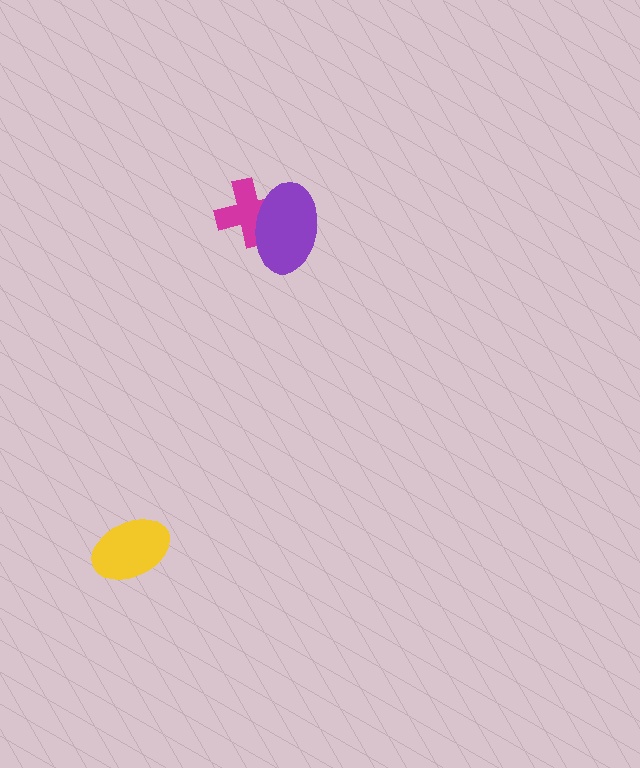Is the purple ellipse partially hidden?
No, no other shape covers it.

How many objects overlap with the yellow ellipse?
0 objects overlap with the yellow ellipse.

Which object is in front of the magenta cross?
The purple ellipse is in front of the magenta cross.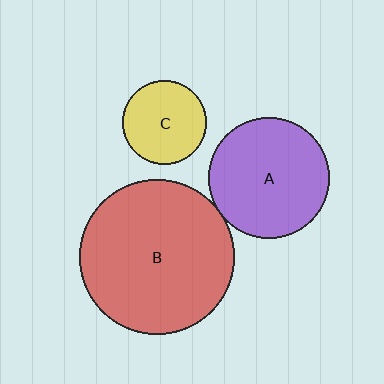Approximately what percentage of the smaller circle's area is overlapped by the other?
Approximately 5%.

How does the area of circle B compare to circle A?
Approximately 1.6 times.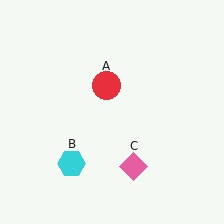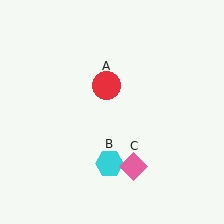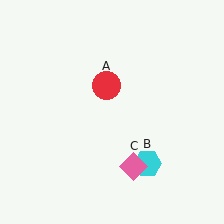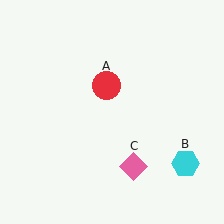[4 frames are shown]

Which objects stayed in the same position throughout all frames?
Red circle (object A) and pink diamond (object C) remained stationary.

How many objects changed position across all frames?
1 object changed position: cyan hexagon (object B).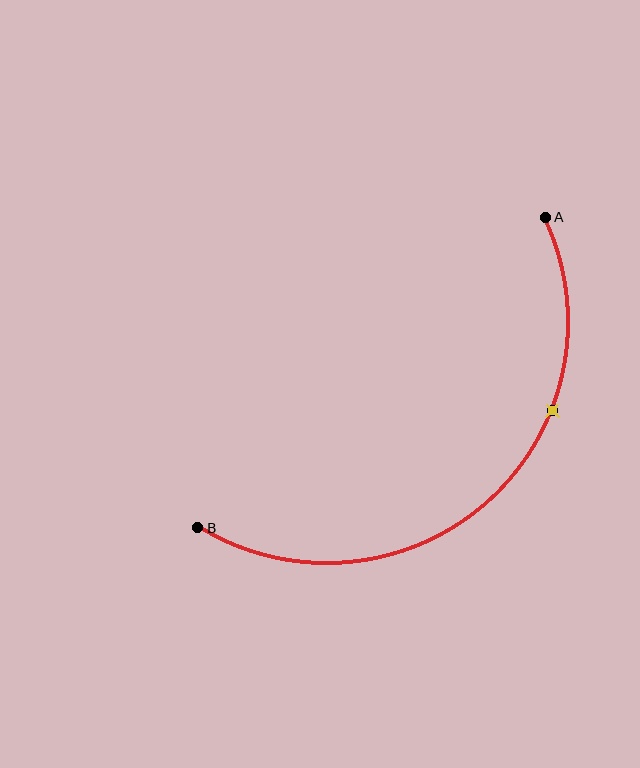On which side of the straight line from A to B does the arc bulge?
The arc bulges below and to the right of the straight line connecting A and B.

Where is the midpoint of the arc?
The arc midpoint is the point on the curve farthest from the straight line joining A and B. It sits below and to the right of that line.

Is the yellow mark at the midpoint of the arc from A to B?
No. The yellow mark lies on the arc but is closer to endpoint A. The arc midpoint would be at the point on the curve equidistant along the arc from both A and B.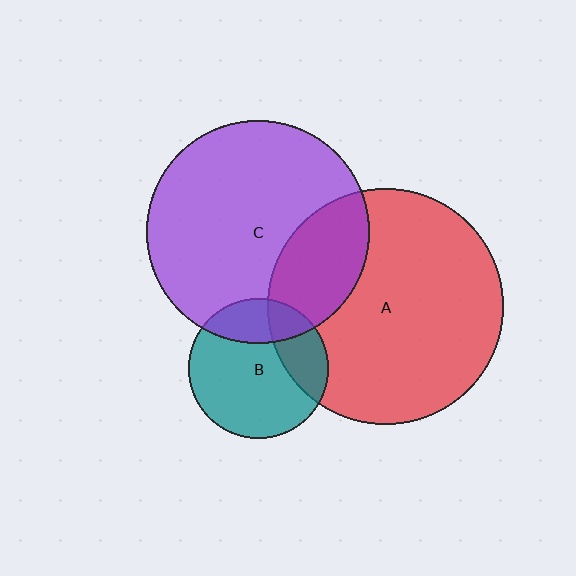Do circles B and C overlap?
Yes.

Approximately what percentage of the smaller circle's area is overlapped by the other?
Approximately 25%.